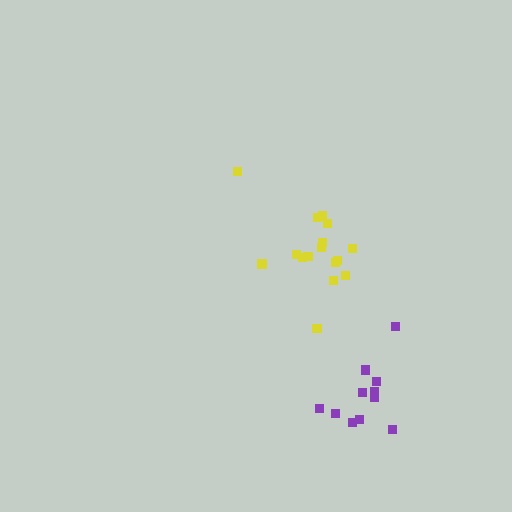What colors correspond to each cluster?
The clusters are colored: yellow, purple.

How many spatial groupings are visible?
There are 2 spatial groupings.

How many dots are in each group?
Group 1: 16 dots, Group 2: 11 dots (27 total).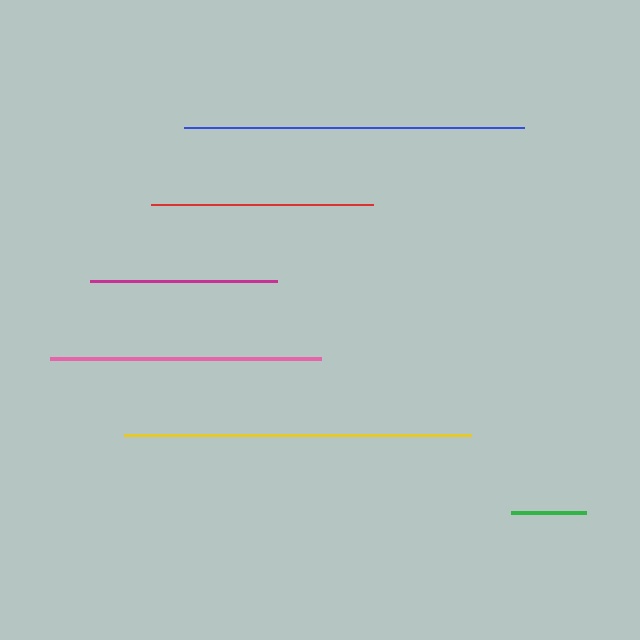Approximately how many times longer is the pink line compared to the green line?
The pink line is approximately 3.6 times the length of the green line.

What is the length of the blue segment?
The blue segment is approximately 340 pixels long.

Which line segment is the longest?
The yellow line is the longest at approximately 347 pixels.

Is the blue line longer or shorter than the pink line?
The blue line is longer than the pink line.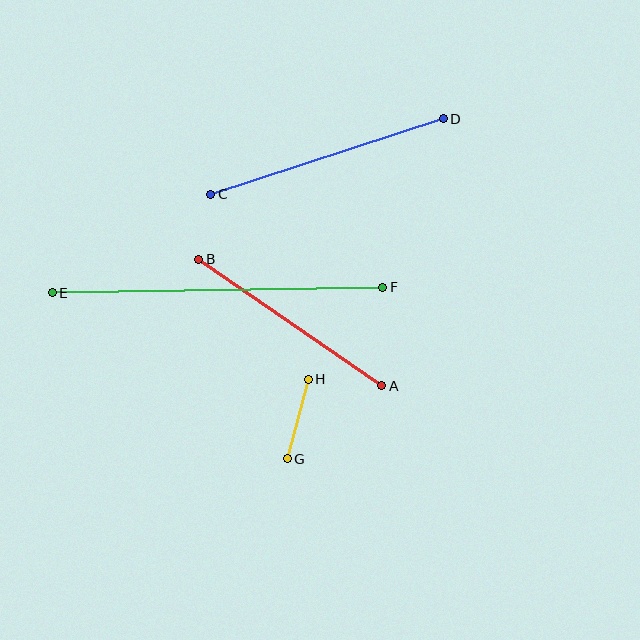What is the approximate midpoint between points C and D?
The midpoint is at approximately (327, 157) pixels.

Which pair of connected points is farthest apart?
Points E and F are farthest apart.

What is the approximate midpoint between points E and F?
The midpoint is at approximately (218, 290) pixels.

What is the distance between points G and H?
The distance is approximately 82 pixels.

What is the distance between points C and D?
The distance is approximately 244 pixels.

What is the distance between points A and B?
The distance is approximately 223 pixels.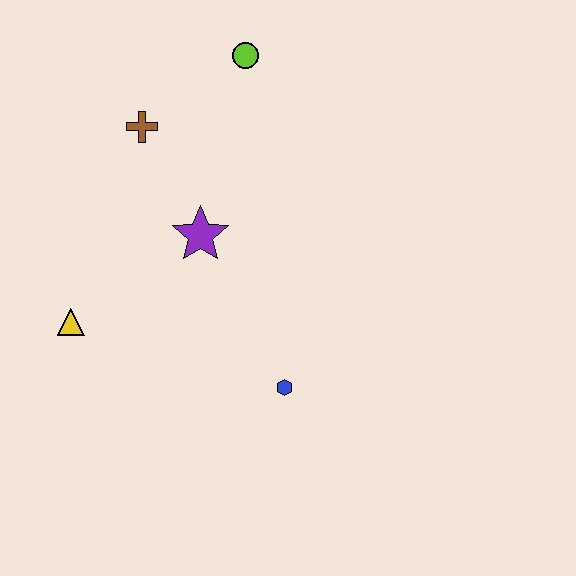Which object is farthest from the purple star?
The lime circle is farthest from the purple star.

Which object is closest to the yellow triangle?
The purple star is closest to the yellow triangle.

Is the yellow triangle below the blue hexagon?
No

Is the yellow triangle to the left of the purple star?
Yes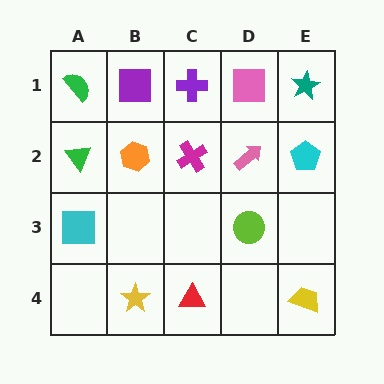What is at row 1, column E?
A teal star.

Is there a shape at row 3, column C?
No, that cell is empty.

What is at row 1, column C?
A purple cross.